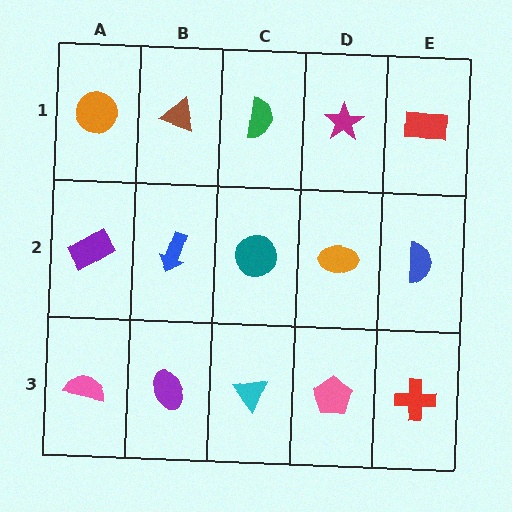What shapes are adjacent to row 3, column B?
A blue arrow (row 2, column B), a pink semicircle (row 3, column A), a cyan triangle (row 3, column C).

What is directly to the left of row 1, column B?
An orange circle.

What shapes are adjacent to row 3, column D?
An orange ellipse (row 2, column D), a cyan triangle (row 3, column C), a red cross (row 3, column E).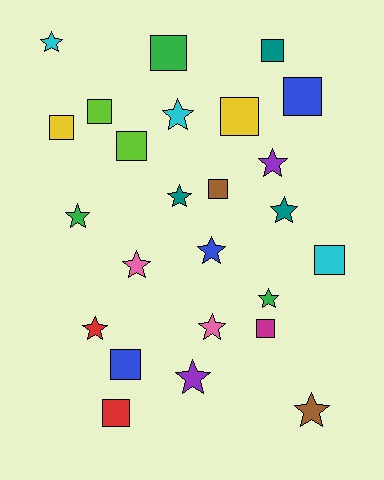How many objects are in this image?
There are 25 objects.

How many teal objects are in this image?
There are 3 teal objects.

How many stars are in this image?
There are 13 stars.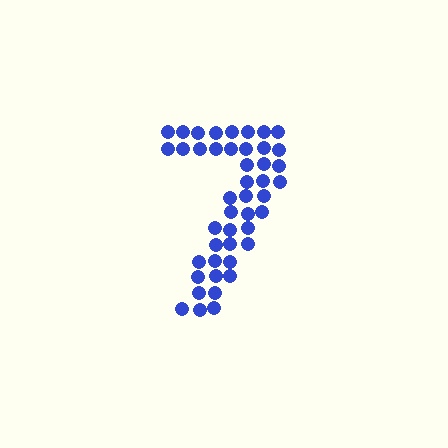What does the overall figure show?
The overall figure shows the digit 7.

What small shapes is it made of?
It is made of small circles.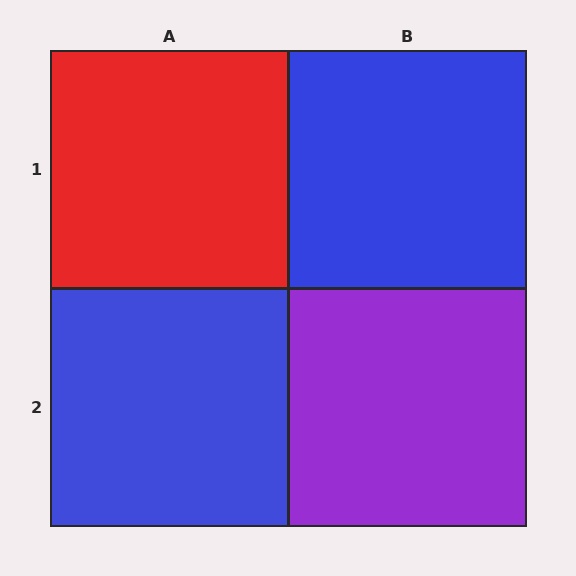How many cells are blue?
2 cells are blue.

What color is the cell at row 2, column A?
Blue.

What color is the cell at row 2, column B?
Purple.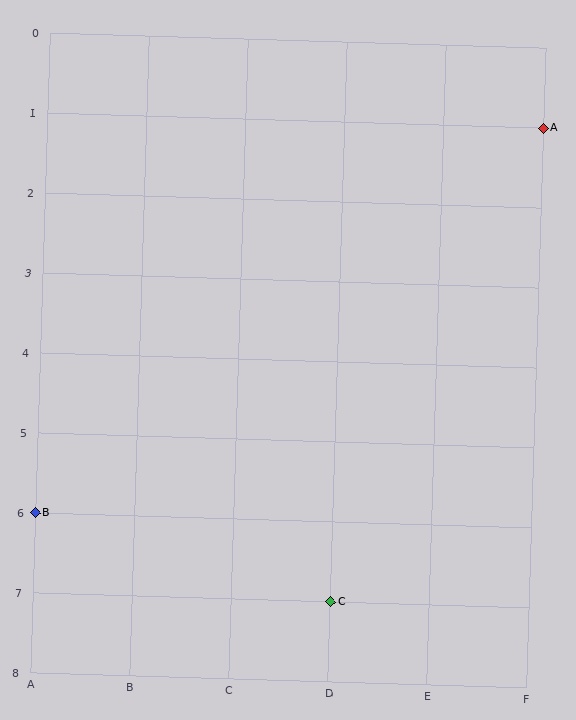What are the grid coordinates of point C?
Point C is at grid coordinates (D, 7).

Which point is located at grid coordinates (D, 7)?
Point C is at (D, 7).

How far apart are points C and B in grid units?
Points C and B are 3 columns and 1 row apart (about 3.2 grid units diagonally).